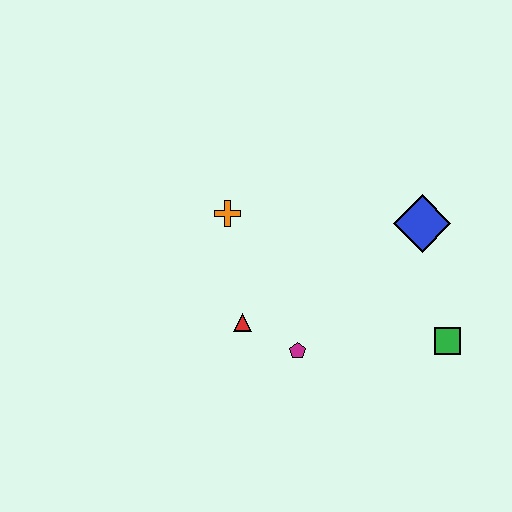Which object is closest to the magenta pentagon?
The red triangle is closest to the magenta pentagon.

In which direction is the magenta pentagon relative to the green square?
The magenta pentagon is to the left of the green square.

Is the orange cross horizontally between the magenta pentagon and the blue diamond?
No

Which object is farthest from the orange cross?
The green square is farthest from the orange cross.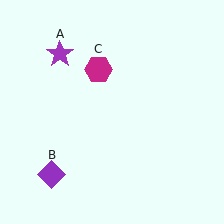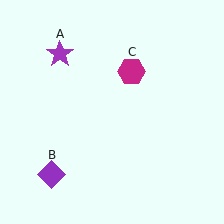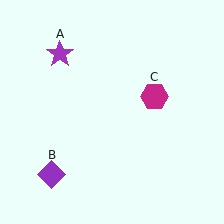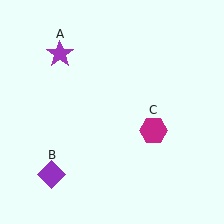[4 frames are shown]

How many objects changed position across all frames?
1 object changed position: magenta hexagon (object C).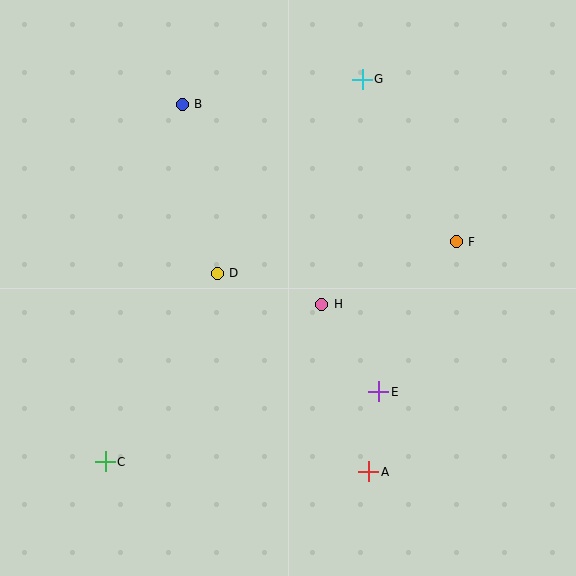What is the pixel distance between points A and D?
The distance between A and D is 250 pixels.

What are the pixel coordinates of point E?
Point E is at (379, 392).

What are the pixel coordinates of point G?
Point G is at (362, 79).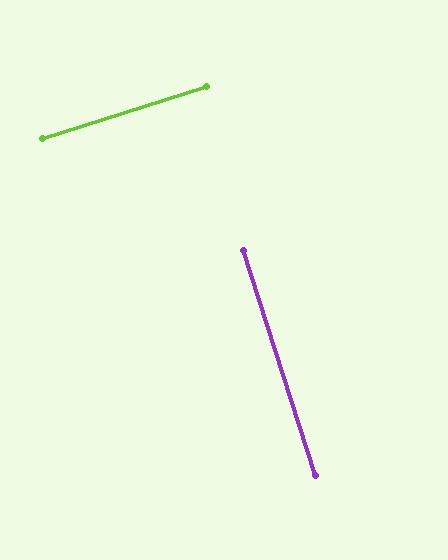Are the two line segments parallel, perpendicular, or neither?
Perpendicular — they meet at approximately 90°.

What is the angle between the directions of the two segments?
Approximately 90 degrees.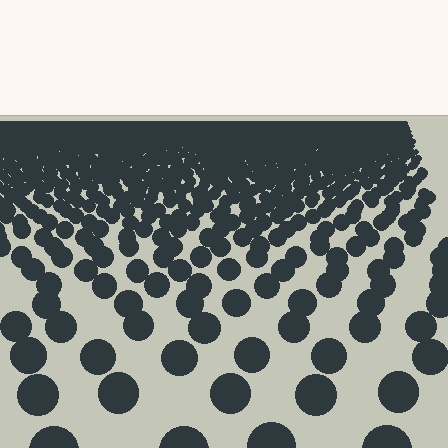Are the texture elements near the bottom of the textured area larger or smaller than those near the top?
Larger. Near the bottom, elements are closer to the viewer and appear at a bigger on-screen size.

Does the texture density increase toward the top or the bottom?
Density increases toward the top.